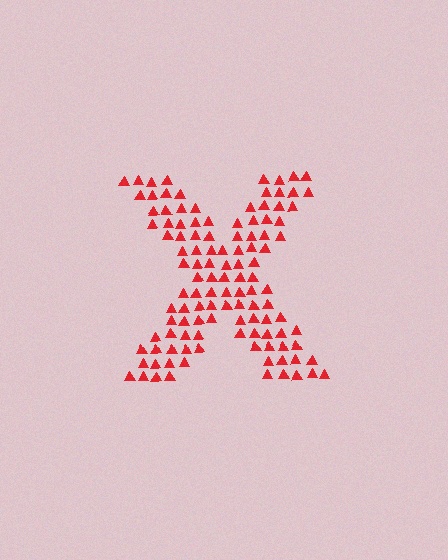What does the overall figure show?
The overall figure shows the letter X.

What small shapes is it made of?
It is made of small triangles.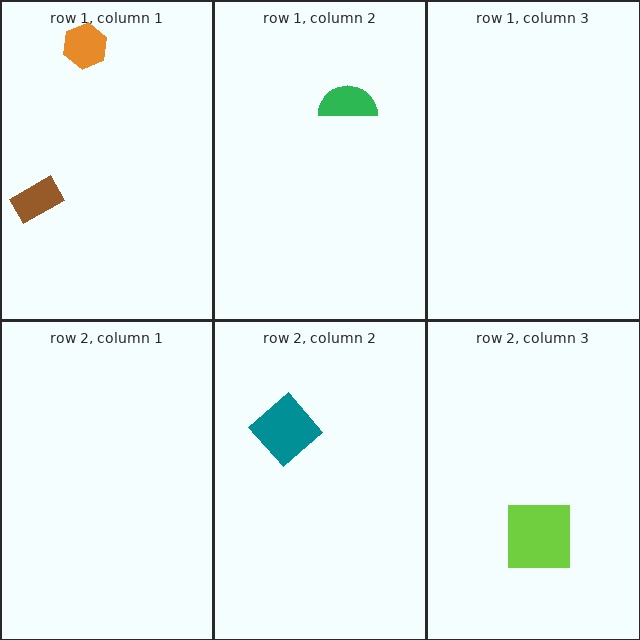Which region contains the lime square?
The row 2, column 3 region.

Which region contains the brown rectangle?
The row 1, column 1 region.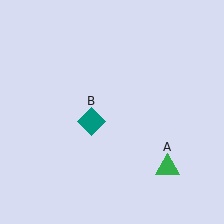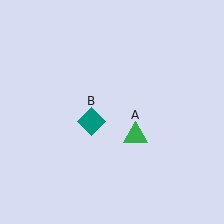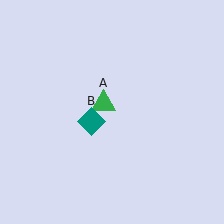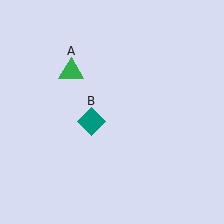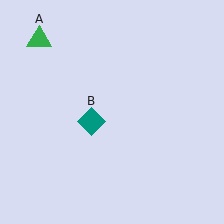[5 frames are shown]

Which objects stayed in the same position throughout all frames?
Teal diamond (object B) remained stationary.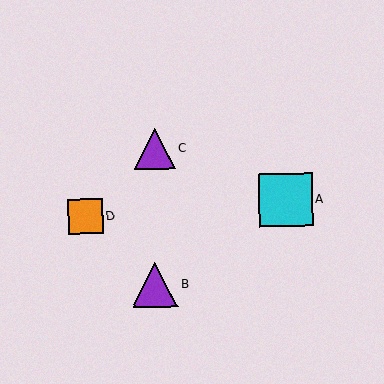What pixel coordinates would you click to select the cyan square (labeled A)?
Click at (286, 200) to select the cyan square A.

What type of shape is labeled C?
Shape C is a purple triangle.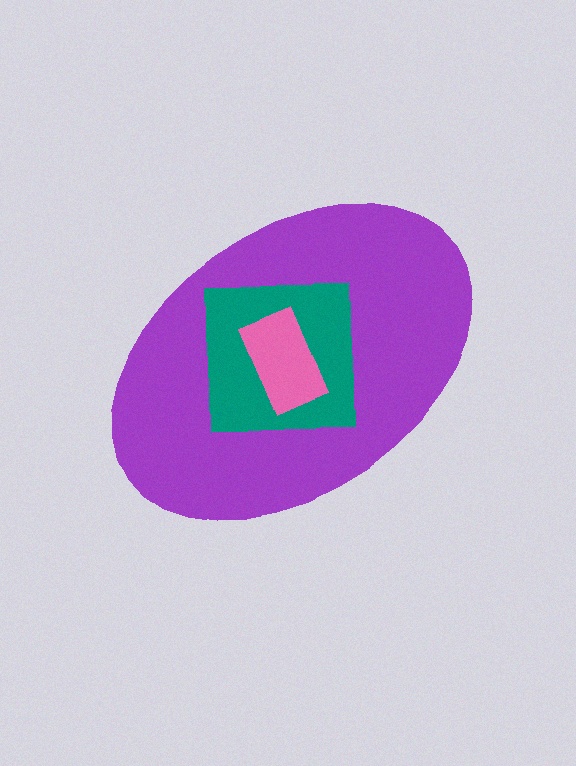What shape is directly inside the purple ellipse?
The teal square.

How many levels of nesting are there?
3.